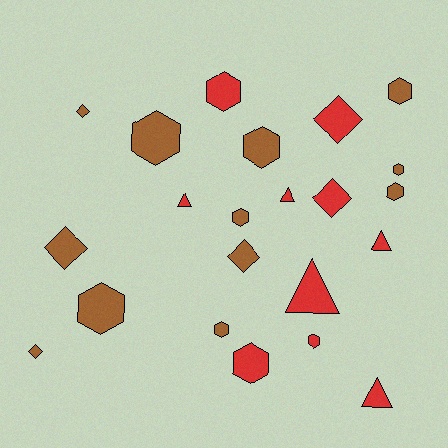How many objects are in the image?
There are 22 objects.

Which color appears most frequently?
Brown, with 12 objects.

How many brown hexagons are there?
There are 8 brown hexagons.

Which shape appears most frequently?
Hexagon, with 11 objects.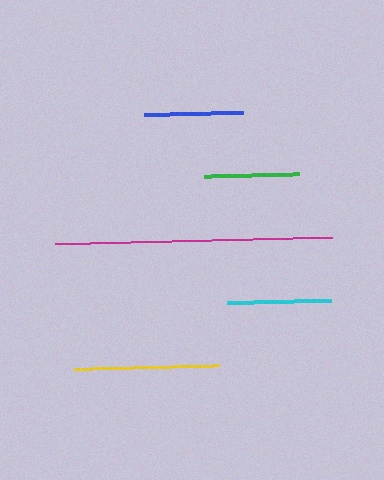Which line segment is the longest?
The magenta line is the longest at approximately 277 pixels.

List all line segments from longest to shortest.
From longest to shortest: magenta, yellow, cyan, blue, green.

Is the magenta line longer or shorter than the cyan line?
The magenta line is longer than the cyan line.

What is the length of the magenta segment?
The magenta segment is approximately 277 pixels long.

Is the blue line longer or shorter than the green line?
The blue line is longer than the green line.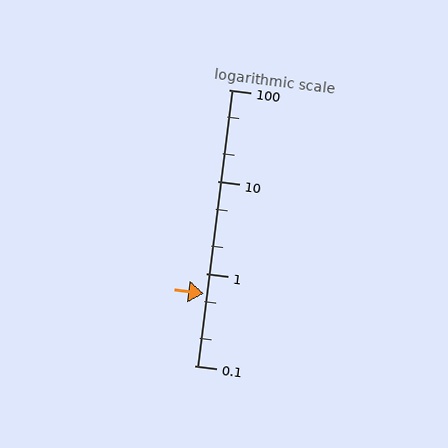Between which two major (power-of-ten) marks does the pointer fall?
The pointer is between 0.1 and 1.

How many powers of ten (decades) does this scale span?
The scale spans 3 decades, from 0.1 to 100.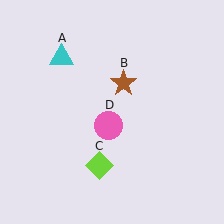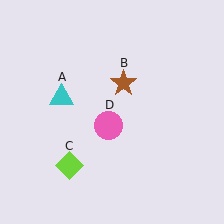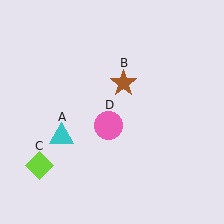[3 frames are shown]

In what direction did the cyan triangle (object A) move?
The cyan triangle (object A) moved down.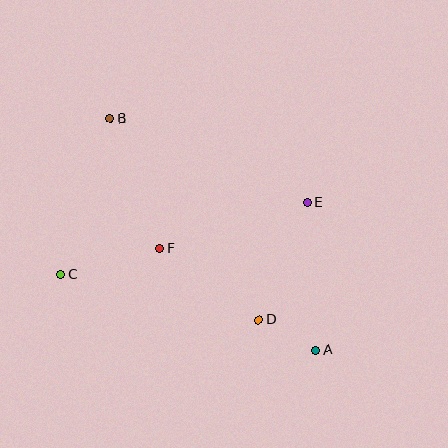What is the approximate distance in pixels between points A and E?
The distance between A and E is approximately 148 pixels.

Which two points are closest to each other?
Points A and D are closest to each other.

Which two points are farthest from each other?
Points A and B are farthest from each other.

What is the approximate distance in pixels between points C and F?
The distance between C and F is approximately 103 pixels.